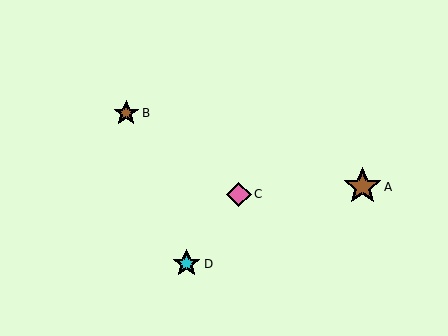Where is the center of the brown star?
The center of the brown star is at (126, 113).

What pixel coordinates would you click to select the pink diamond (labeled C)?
Click at (239, 194) to select the pink diamond C.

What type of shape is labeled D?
Shape D is a cyan star.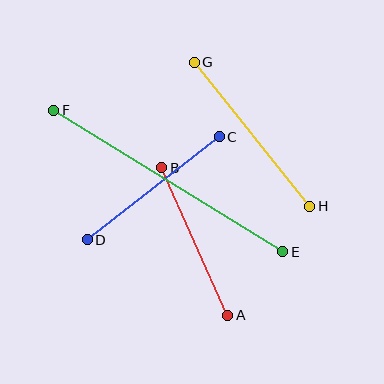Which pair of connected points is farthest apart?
Points E and F are farthest apart.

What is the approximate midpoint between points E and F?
The midpoint is at approximately (168, 181) pixels.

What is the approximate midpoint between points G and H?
The midpoint is at approximately (252, 134) pixels.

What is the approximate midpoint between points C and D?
The midpoint is at approximately (153, 188) pixels.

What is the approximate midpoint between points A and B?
The midpoint is at approximately (195, 242) pixels.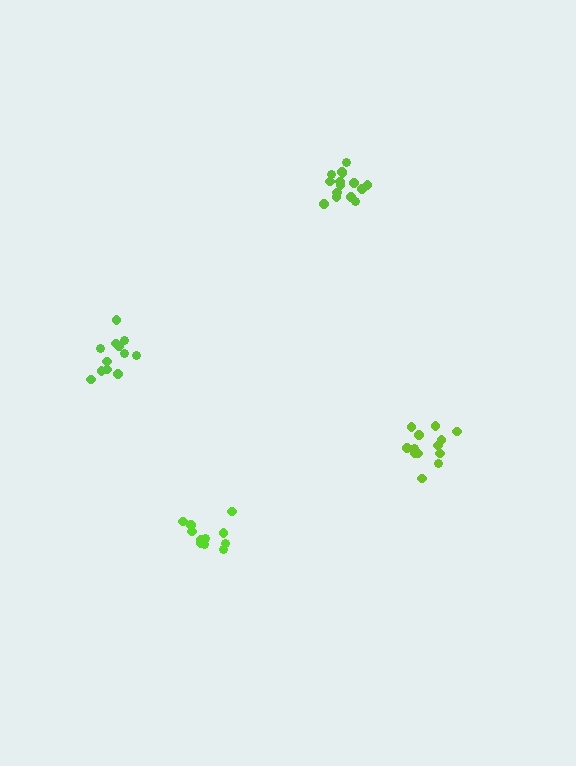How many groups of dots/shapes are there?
There are 4 groups.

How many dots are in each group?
Group 1: 13 dots, Group 2: 13 dots, Group 3: 11 dots, Group 4: 15 dots (52 total).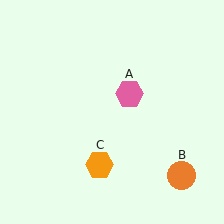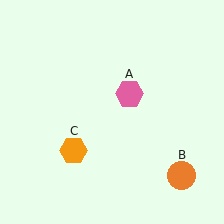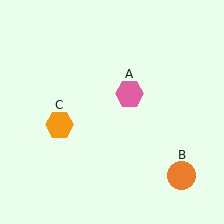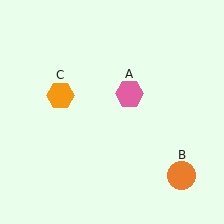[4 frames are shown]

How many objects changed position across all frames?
1 object changed position: orange hexagon (object C).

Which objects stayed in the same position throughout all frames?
Pink hexagon (object A) and orange circle (object B) remained stationary.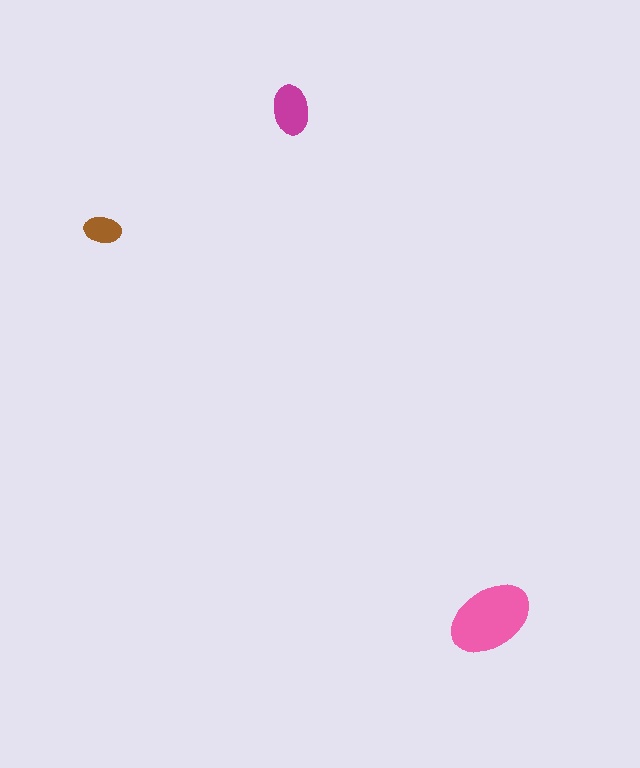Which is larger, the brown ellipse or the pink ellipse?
The pink one.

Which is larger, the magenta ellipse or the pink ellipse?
The pink one.